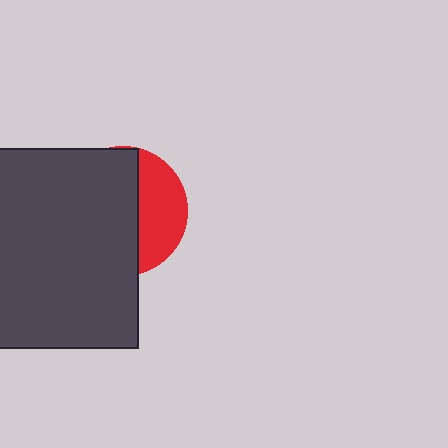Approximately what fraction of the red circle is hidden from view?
Roughly 66% of the red circle is hidden behind the dark gray rectangle.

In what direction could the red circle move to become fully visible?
The red circle could move right. That would shift it out from behind the dark gray rectangle entirely.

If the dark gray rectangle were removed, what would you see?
You would see the complete red circle.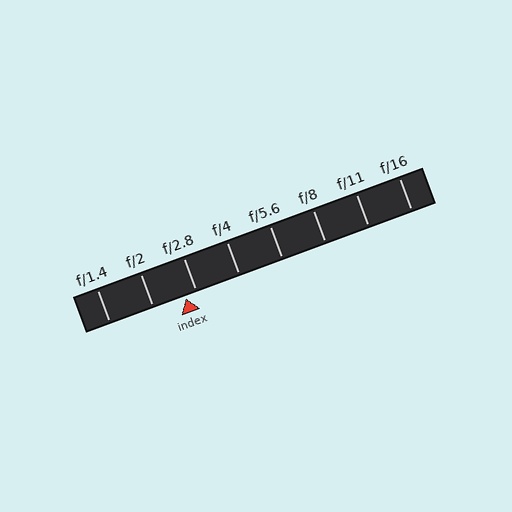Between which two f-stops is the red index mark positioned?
The index mark is between f/2 and f/2.8.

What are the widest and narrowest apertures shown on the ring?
The widest aperture shown is f/1.4 and the narrowest is f/16.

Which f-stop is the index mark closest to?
The index mark is closest to f/2.8.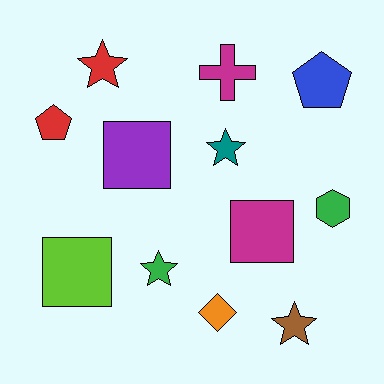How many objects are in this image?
There are 12 objects.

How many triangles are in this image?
There are no triangles.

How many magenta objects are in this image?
There are 2 magenta objects.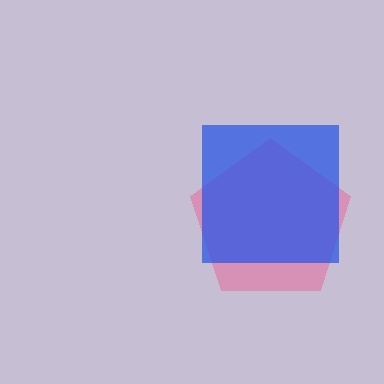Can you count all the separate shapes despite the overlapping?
Yes, there are 2 separate shapes.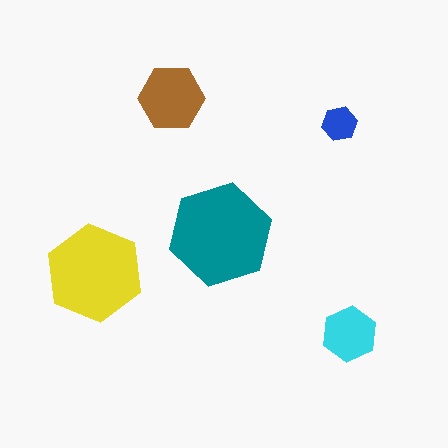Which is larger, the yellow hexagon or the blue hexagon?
The yellow one.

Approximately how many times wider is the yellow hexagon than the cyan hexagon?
About 2 times wider.